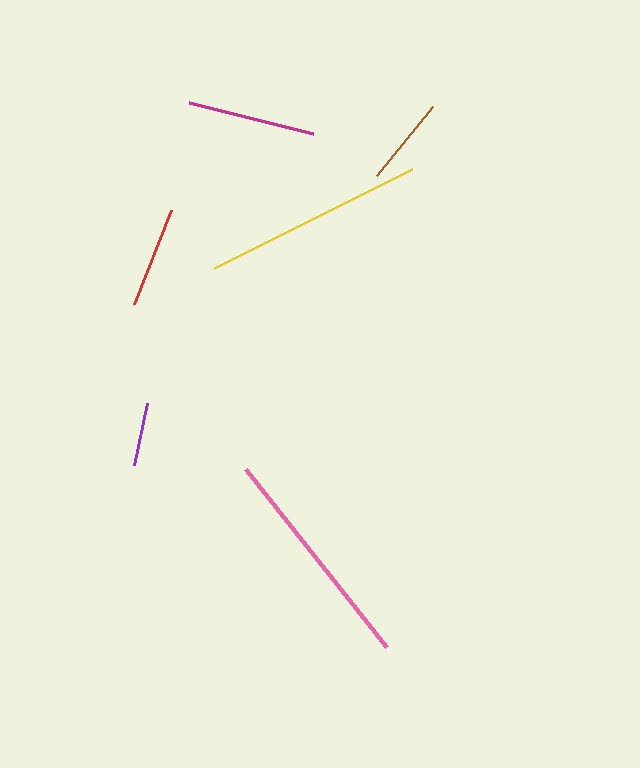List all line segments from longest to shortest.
From longest to shortest: pink, yellow, magenta, red, brown, purple.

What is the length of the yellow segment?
The yellow segment is approximately 222 pixels long.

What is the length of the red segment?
The red segment is approximately 101 pixels long.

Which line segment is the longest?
The pink line is the longest at approximately 227 pixels.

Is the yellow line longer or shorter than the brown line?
The yellow line is longer than the brown line.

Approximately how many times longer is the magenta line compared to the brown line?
The magenta line is approximately 1.5 times the length of the brown line.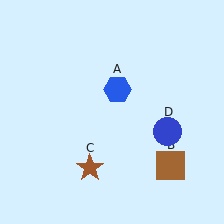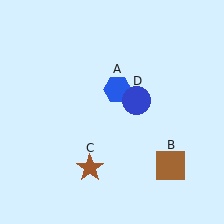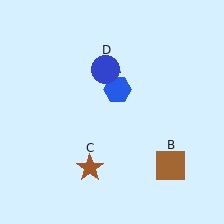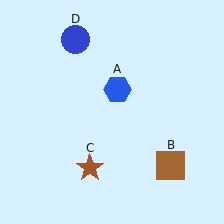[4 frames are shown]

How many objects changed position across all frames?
1 object changed position: blue circle (object D).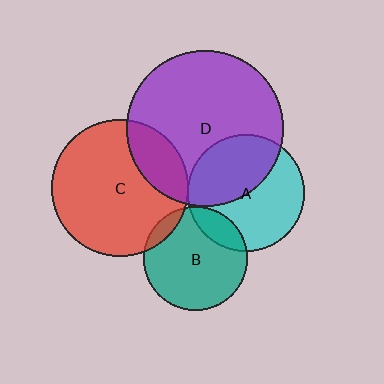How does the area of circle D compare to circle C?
Approximately 1.3 times.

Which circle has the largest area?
Circle D (purple).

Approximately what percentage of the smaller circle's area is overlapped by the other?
Approximately 15%.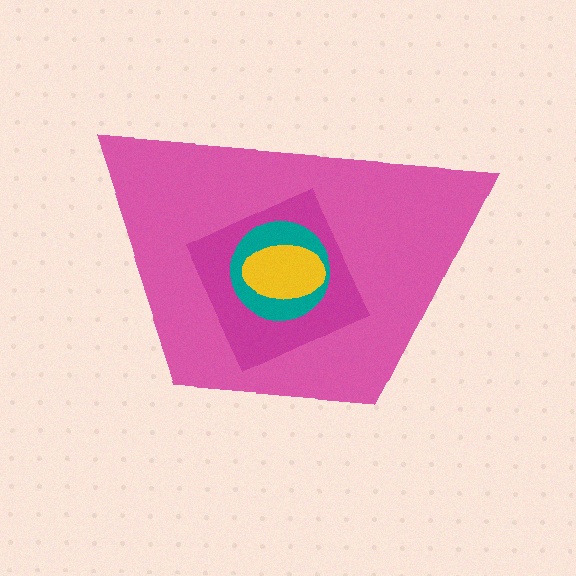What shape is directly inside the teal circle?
The yellow ellipse.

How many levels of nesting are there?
4.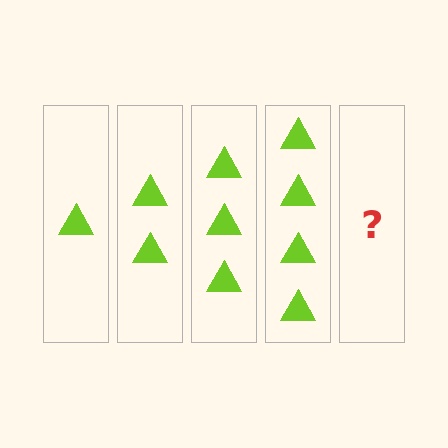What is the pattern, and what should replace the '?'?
The pattern is that each step adds one more triangle. The '?' should be 5 triangles.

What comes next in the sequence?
The next element should be 5 triangles.